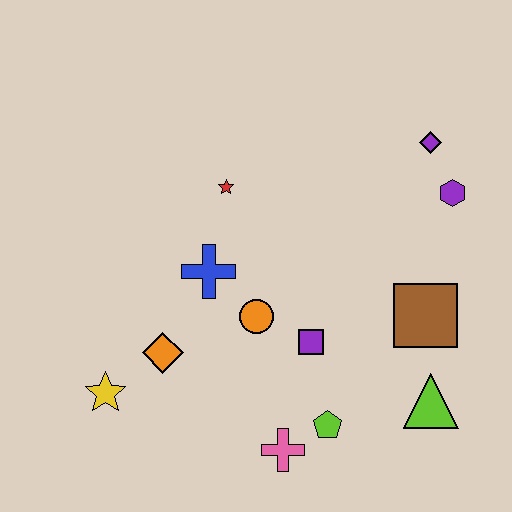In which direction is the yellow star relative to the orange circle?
The yellow star is to the left of the orange circle.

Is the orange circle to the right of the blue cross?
Yes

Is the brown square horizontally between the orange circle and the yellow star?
No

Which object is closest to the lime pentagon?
The pink cross is closest to the lime pentagon.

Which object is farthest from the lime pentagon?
The purple diamond is farthest from the lime pentagon.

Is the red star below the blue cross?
No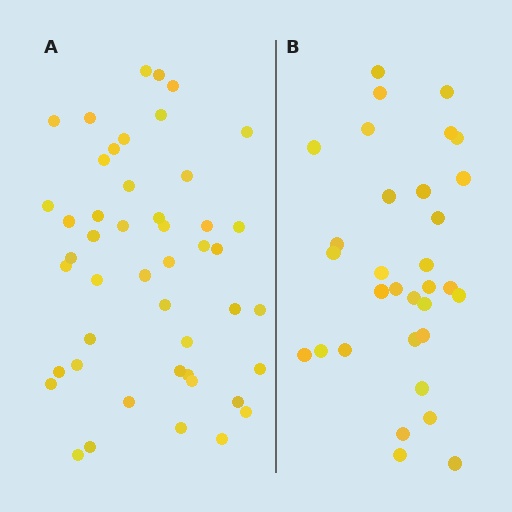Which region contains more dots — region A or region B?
Region A (the left region) has more dots.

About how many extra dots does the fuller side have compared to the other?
Region A has approximately 15 more dots than region B.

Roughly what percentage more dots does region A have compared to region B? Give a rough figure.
About 45% more.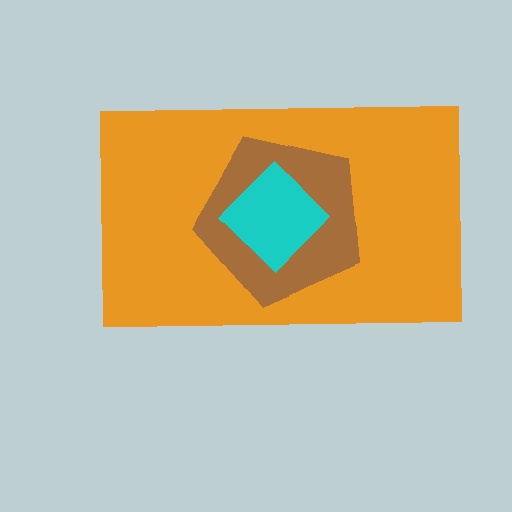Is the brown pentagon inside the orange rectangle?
Yes.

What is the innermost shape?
The cyan diamond.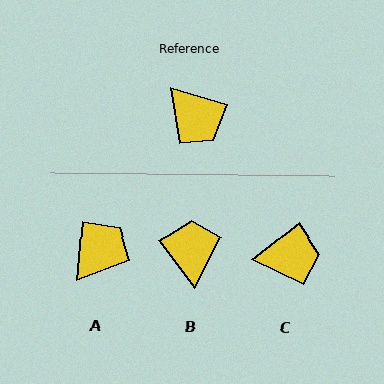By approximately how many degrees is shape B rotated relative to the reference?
Approximately 144 degrees counter-clockwise.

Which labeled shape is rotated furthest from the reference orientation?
B, about 144 degrees away.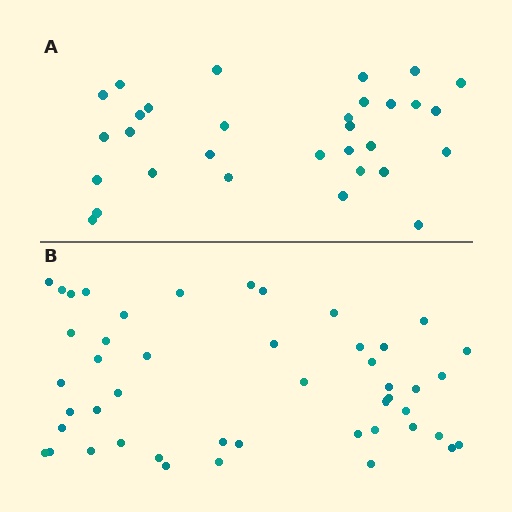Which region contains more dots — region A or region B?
Region B (the bottom region) has more dots.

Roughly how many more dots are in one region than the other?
Region B has approximately 15 more dots than region A.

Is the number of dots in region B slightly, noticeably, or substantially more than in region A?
Region B has substantially more. The ratio is roughly 1.5 to 1.